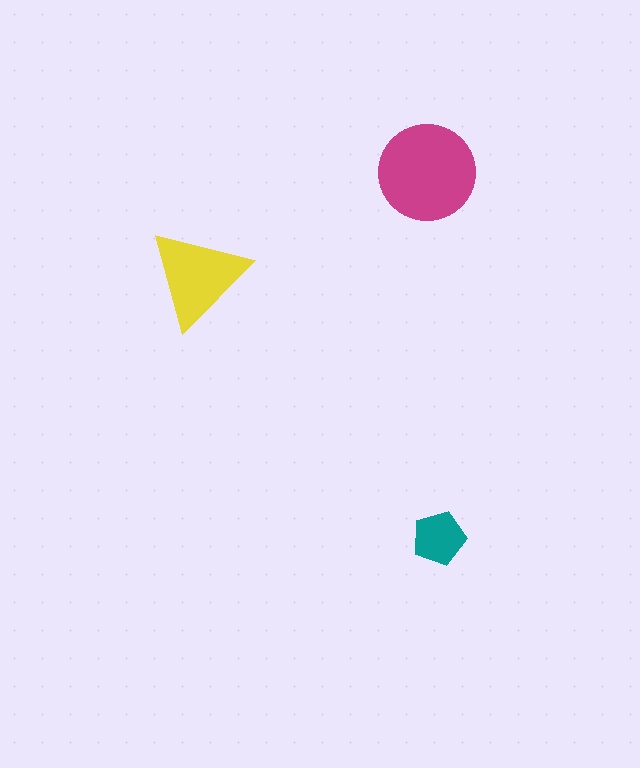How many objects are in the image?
There are 3 objects in the image.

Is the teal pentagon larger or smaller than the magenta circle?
Smaller.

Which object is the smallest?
The teal pentagon.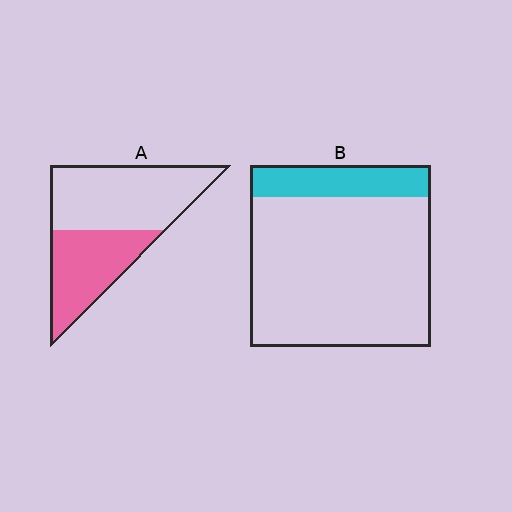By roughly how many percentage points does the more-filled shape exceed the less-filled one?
By roughly 25 percentage points (A over B).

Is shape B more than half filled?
No.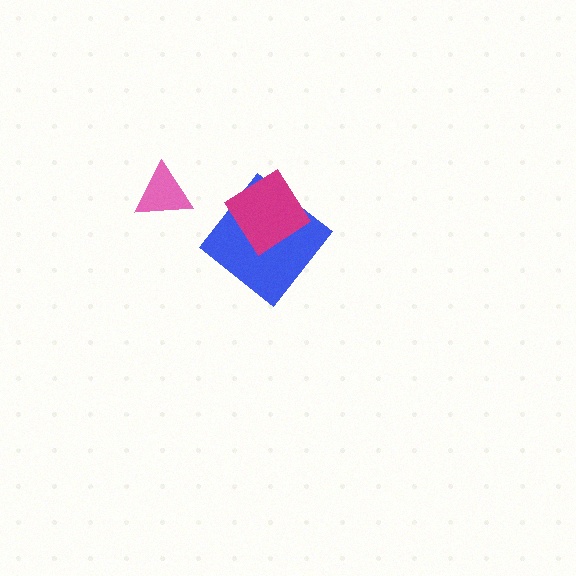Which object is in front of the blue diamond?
The magenta diamond is in front of the blue diamond.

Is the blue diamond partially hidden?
Yes, it is partially covered by another shape.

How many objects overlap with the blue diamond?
1 object overlaps with the blue diamond.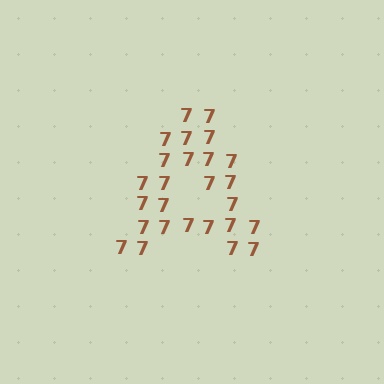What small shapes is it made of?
It is made of small digit 7's.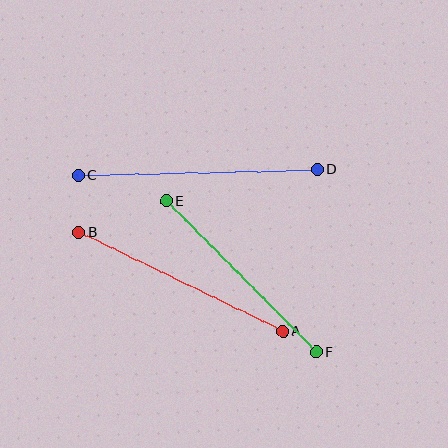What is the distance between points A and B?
The distance is approximately 226 pixels.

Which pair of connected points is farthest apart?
Points C and D are farthest apart.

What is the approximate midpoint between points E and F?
The midpoint is at approximately (242, 276) pixels.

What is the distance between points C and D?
The distance is approximately 239 pixels.